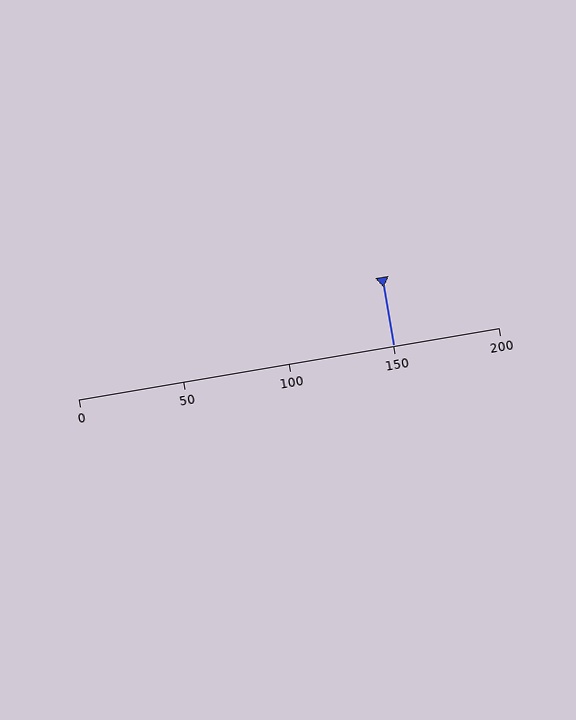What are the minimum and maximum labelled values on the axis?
The axis runs from 0 to 200.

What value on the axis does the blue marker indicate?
The marker indicates approximately 150.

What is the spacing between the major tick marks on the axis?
The major ticks are spaced 50 apart.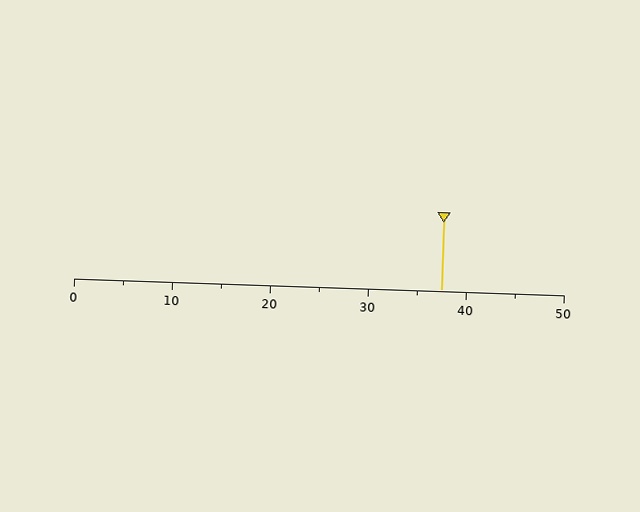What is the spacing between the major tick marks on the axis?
The major ticks are spaced 10 apart.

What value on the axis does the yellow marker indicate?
The marker indicates approximately 37.5.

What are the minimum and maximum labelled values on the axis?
The axis runs from 0 to 50.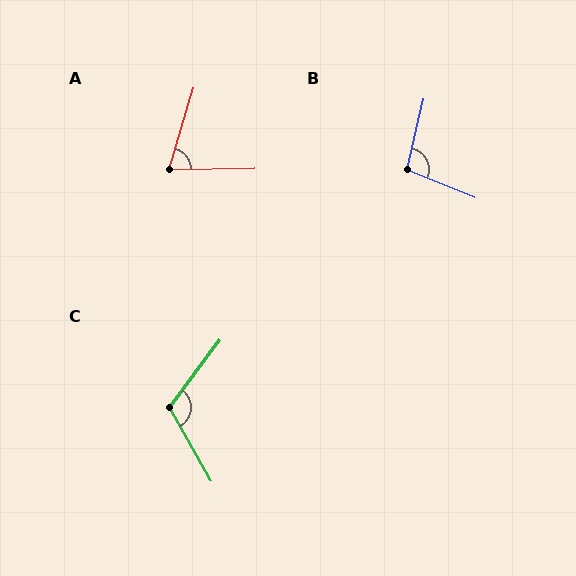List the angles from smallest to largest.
A (72°), B (99°), C (114°).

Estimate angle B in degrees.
Approximately 99 degrees.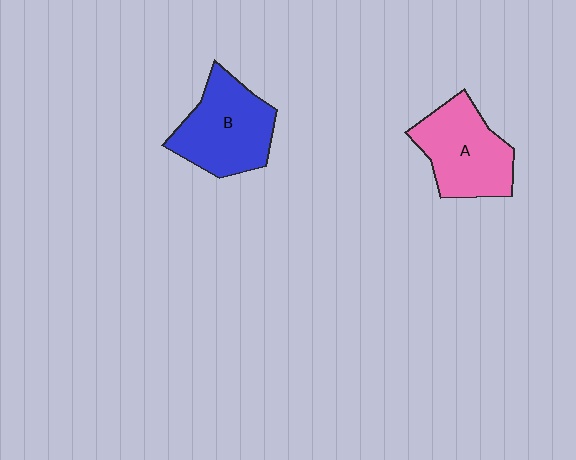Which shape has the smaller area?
Shape A (pink).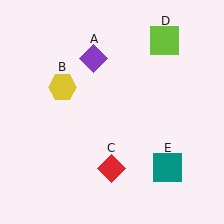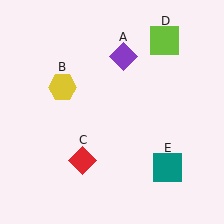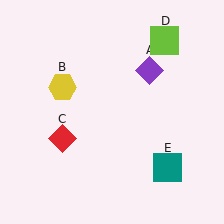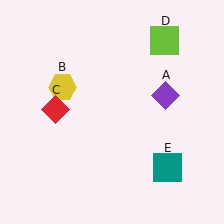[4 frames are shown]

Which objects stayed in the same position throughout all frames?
Yellow hexagon (object B) and lime square (object D) and teal square (object E) remained stationary.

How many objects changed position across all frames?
2 objects changed position: purple diamond (object A), red diamond (object C).